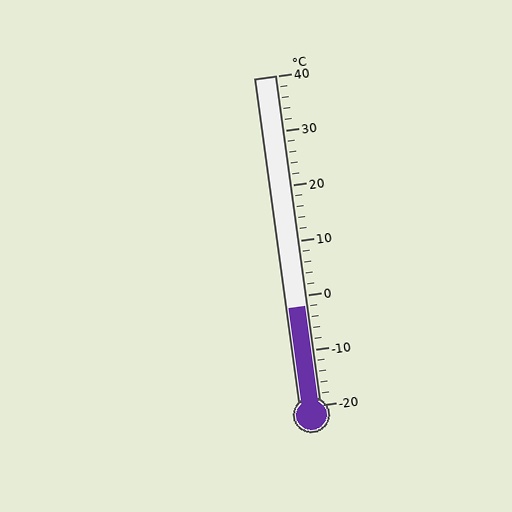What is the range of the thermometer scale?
The thermometer scale ranges from -20°C to 40°C.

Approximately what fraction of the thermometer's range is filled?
The thermometer is filled to approximately 30% of its range.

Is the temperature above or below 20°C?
The temperature is below 20°C.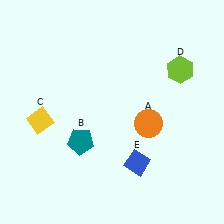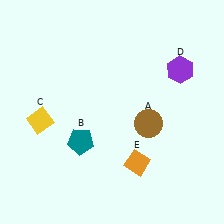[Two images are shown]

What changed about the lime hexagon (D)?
In Image 1, D is lime. In Image 2, it changed to purple.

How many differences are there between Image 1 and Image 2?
There are 3 differences between the two images.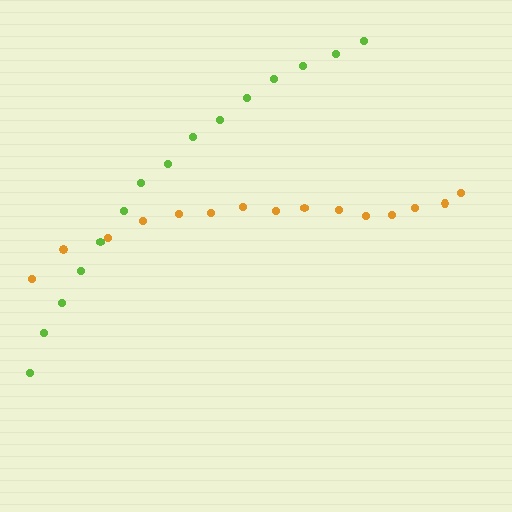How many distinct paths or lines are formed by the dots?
There are 2 distinct paths.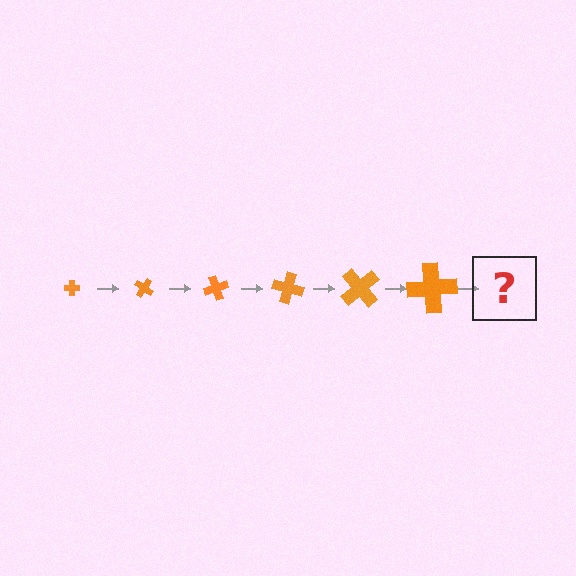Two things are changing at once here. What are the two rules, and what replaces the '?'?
The two rules are that the cross grows larger each step and it rotates 35 degrees each step. The '?' should be a cross, larger than the previous one and rotated 210 degrees from the start.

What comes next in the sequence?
The next element should be a cross, larger than the previous one and rotated 210 degrees from the start.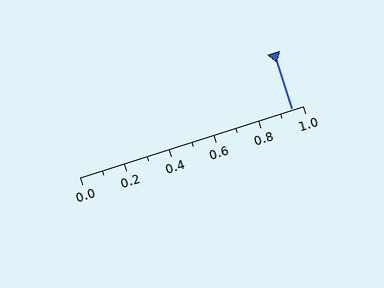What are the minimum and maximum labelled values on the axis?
The axis runs from 0.0 to 1.0.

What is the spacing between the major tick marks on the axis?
The major ticks are spaced 0.2 apart.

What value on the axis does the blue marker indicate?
The marker indicates approximately 0.95.